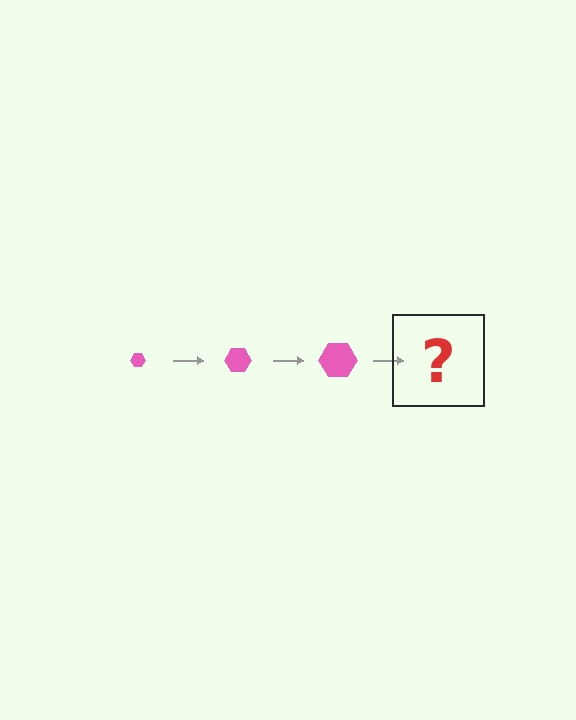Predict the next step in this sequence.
The next step is a pink hexagon, larger than the previous one.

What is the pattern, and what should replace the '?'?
The pattern is that the hexagon gets progressively larger each step. The '?' should be a pink hexagon, larger than the previous one.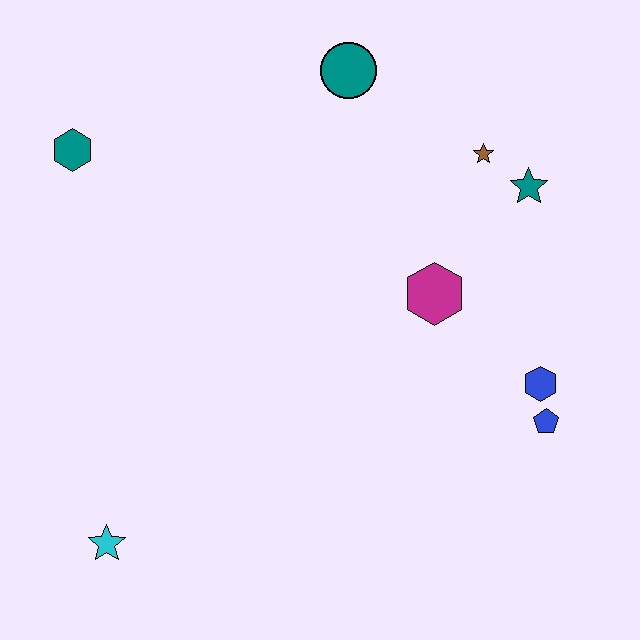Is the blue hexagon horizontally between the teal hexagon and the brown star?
No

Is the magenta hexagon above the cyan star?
Yes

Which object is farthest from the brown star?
The cyan star is farthest from the brown star.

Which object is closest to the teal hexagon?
The teal circle is closest to the teal hexagon.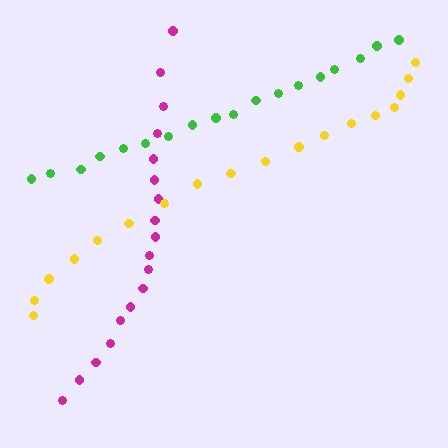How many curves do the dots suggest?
There are 3 distinct paths.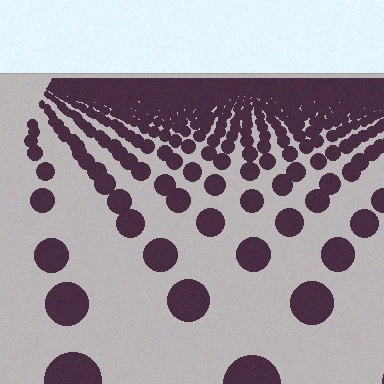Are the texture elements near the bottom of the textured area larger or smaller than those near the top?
Larger. Near the bottom, elements are closer to the viewer and appear at a bigger on-screen size.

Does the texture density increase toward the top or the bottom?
Density increases toward the top.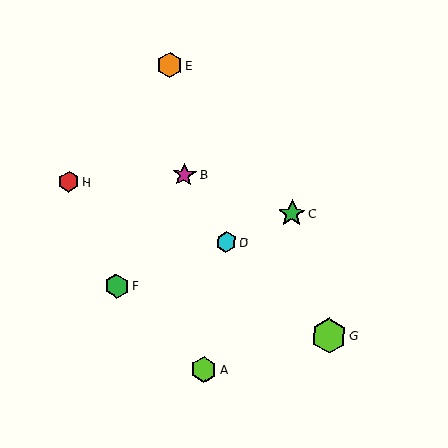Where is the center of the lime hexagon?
The center of the lime hexagon is at (329, 336).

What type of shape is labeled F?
Shape F is a green hexagon.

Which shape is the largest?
The lime hexagon (labeled G) is the largest.